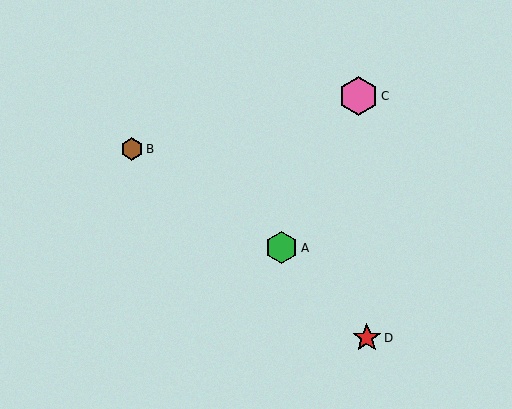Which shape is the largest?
The pink hexagon (labeled C) is the largest.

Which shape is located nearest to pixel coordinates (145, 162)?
The brown hexagon (labeled B) at (132, 149) is nearest to that location.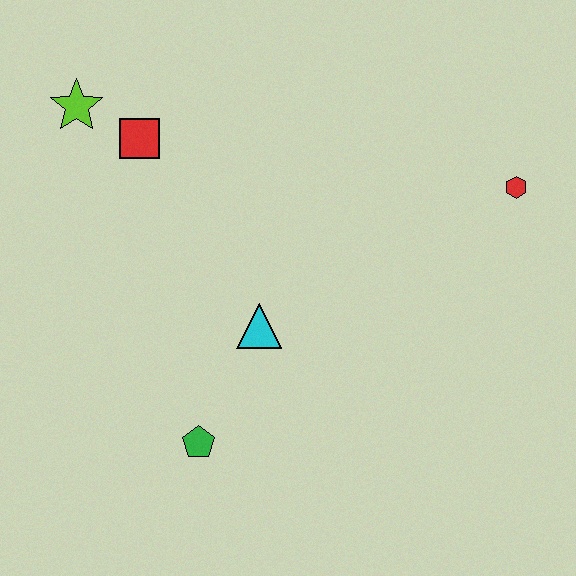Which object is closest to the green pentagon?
The cyan triangle is closest to the green pentagon.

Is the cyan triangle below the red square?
Yes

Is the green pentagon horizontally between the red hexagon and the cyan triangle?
No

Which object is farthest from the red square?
The red hexagon is farthest from the red square.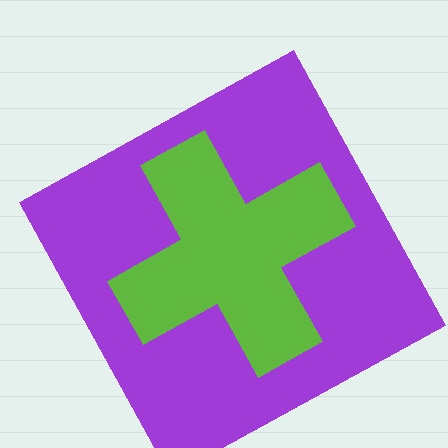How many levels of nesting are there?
2.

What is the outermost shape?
The purple square.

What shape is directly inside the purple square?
The lime cross.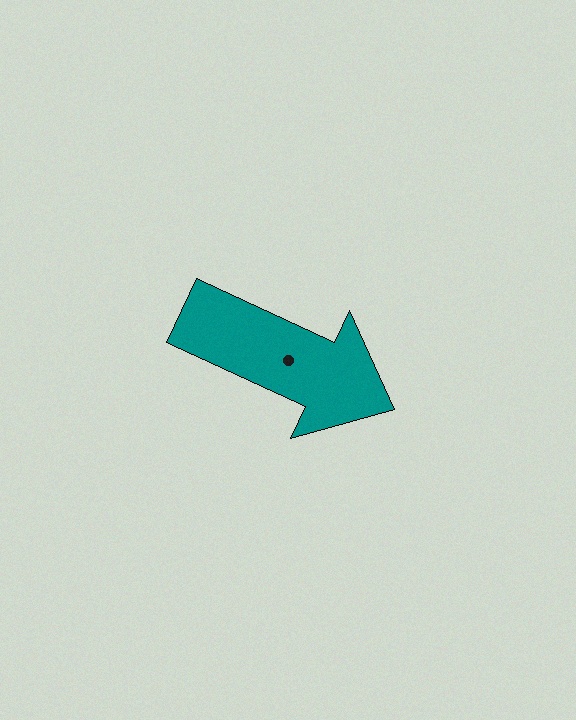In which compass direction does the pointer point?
Southeast.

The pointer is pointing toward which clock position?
Roughly 4 o'clock.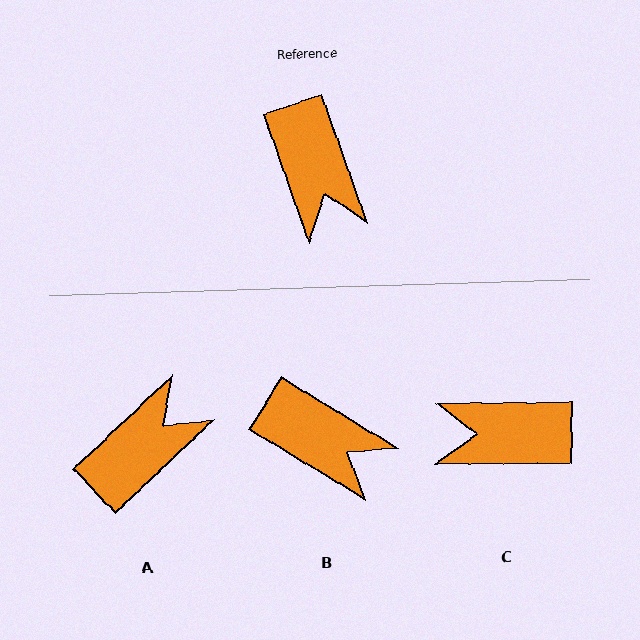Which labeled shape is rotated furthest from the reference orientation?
A, about 114 degrees away.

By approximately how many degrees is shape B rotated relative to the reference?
Approximately 40 degrees counter-clockwise.